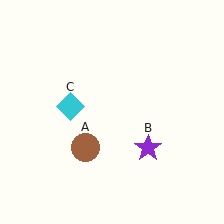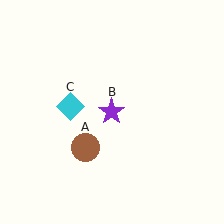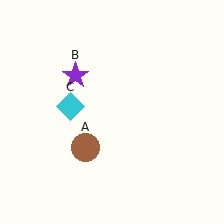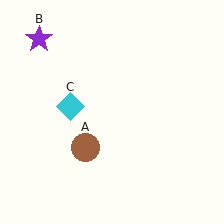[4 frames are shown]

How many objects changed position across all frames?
1 object changed position: purple star (object B).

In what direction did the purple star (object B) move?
The purple star (object B) moved up and to the left.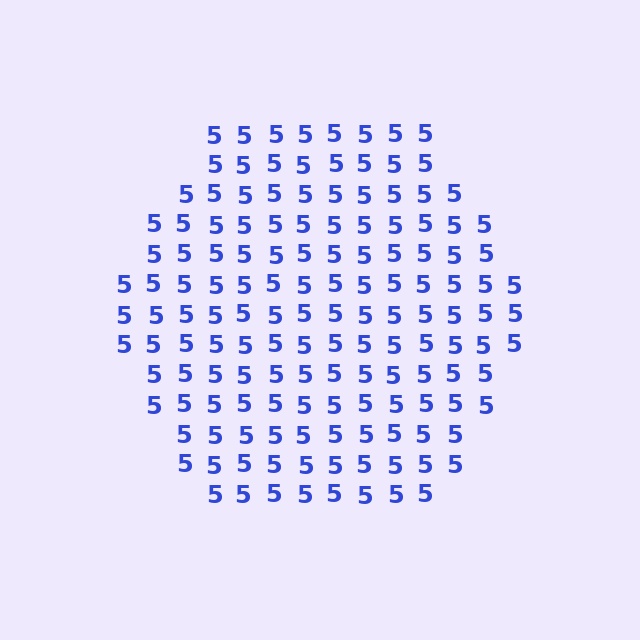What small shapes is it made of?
It is made of small digit 5's.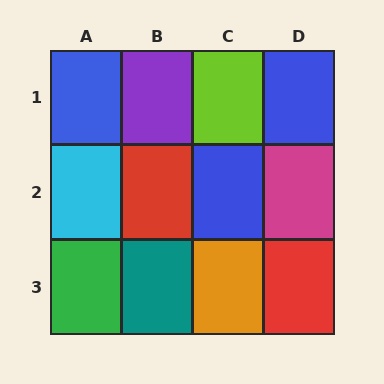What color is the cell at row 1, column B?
Purple.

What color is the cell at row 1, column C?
Lime.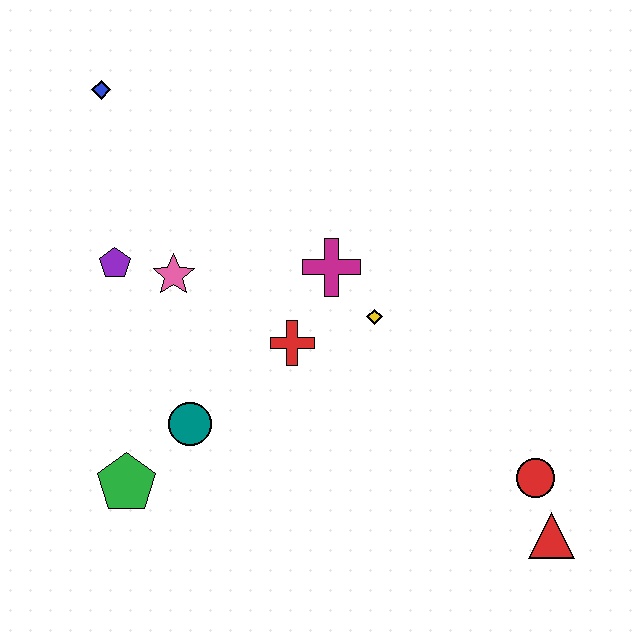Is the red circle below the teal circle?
Yes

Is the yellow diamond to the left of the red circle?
Yes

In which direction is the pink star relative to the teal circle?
The pink star is above the teal circle.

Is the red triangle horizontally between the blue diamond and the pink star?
No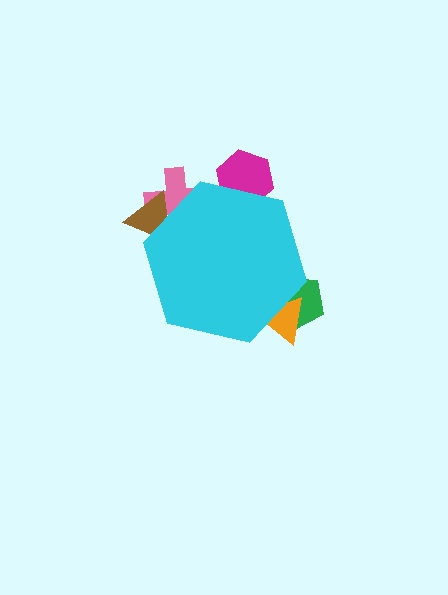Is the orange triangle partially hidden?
Yes, the orange triangle is partially hidden behind the cyan hexagon.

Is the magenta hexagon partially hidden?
Yes, the magenta hexagon is partially hidden behind the cyan hexagon.